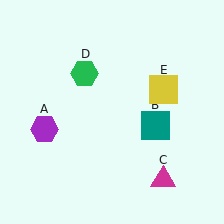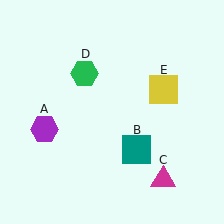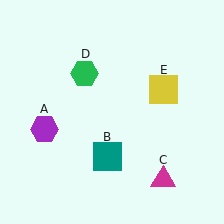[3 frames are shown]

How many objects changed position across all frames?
1 object changed position: teal square (object B).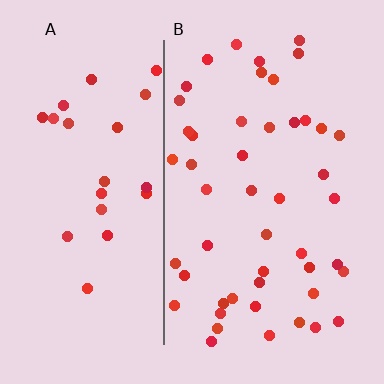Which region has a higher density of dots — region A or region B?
B (the right).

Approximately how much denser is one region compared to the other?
Approximately 2.0× — region B over region A.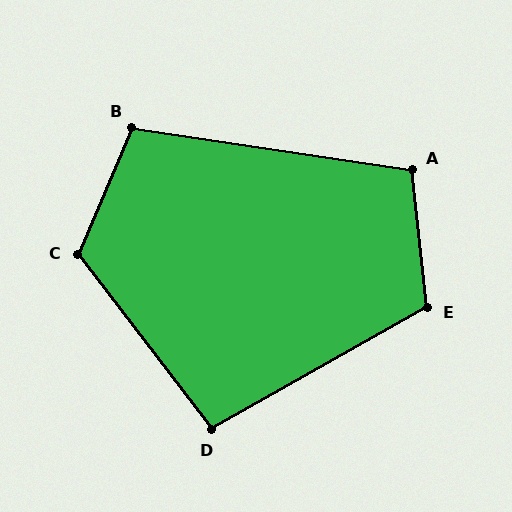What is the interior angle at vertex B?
Approximately 105 degrees (obtuse).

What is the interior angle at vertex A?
Approximately 105 degrees (obtuse).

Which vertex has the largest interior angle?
C, at approximately 119 degrees.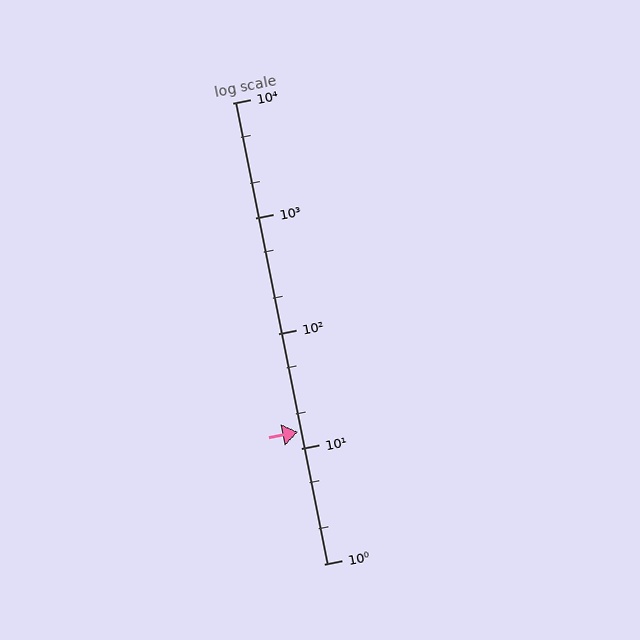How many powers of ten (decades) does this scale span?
The scale spans 4 decades, from 1 to 10000.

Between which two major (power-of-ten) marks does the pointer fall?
The pointer is between 10 and 100.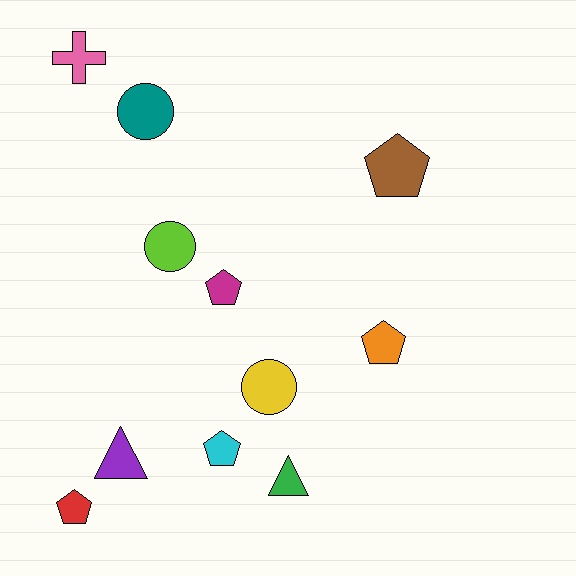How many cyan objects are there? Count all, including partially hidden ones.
There is 1 cyan object.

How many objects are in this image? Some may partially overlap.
There are 11 objects.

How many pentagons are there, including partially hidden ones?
There are 5 pentagons.